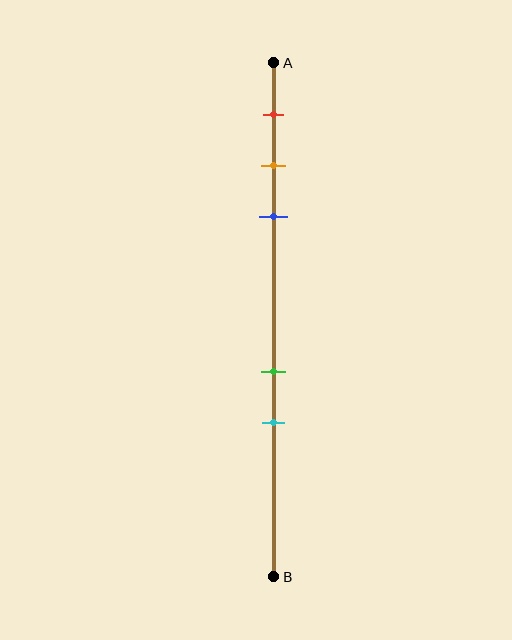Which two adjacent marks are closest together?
The orange and blue marks are the closest adjacent pair.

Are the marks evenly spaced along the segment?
No, the marks are not evenly spaced.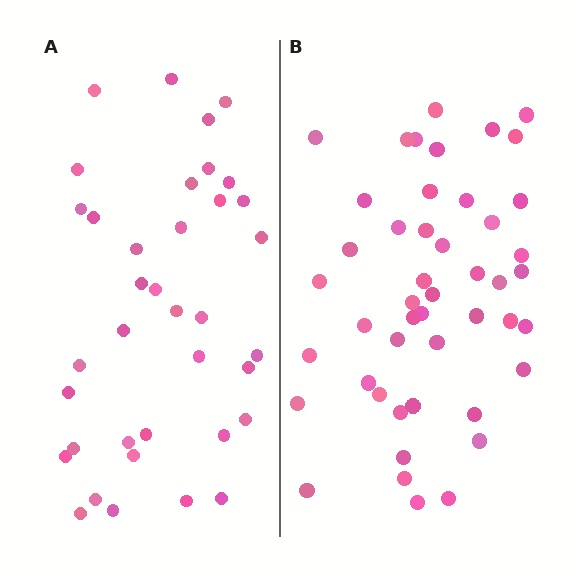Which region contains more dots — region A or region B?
Region B (the right region) has more dots.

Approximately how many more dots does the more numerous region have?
Region B has roughly 10 or so more dots than region A.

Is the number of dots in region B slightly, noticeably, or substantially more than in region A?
Region B has noticeably more, but not dramatically so. The ratio is roughly 1.3 to 1.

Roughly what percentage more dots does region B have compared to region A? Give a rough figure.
About 25% more.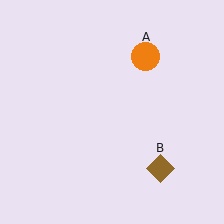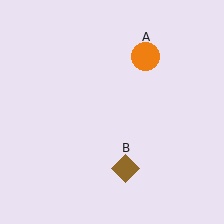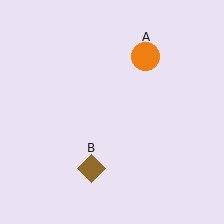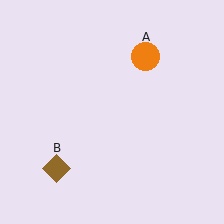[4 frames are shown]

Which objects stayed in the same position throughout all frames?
Orange circle (object A) remained stationary.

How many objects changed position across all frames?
1 object changed position: brown diamond (object B).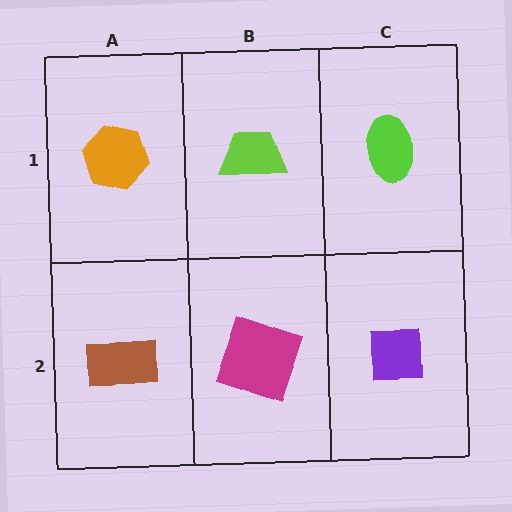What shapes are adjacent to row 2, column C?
A lime ellipse (row 1, column C), a magenta square (row 2, column B).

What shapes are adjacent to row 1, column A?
A brown rectangle (row 2, column A), a lime trapezoid (row 1, column B).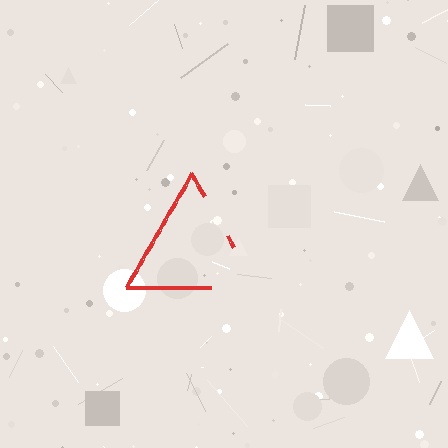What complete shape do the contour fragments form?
The contour fragments form a triangle.